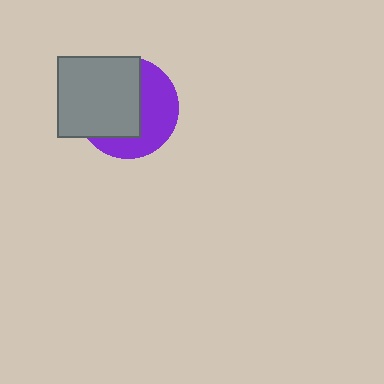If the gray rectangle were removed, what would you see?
You would see the complete purple circle.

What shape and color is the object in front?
The object in front is a gray rectangle.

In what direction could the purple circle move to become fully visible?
The purple circle could move right. That would shift it out from behind the gray rectangle entirely.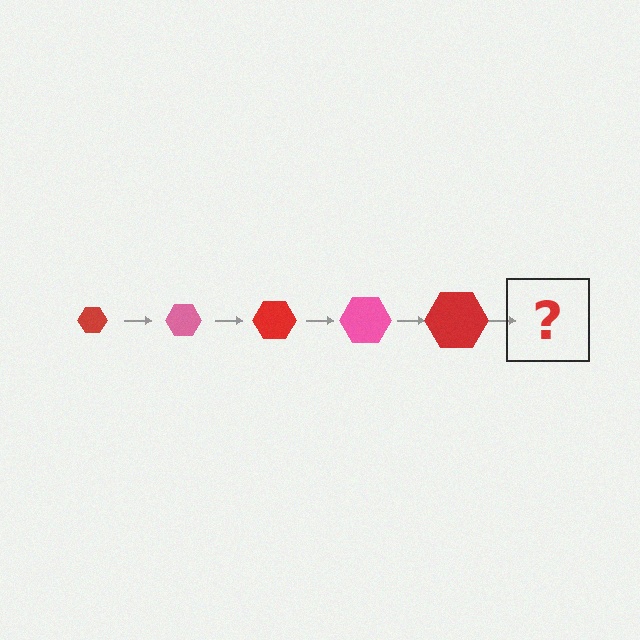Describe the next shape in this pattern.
It should be a pink hexagon, larger than the previous one.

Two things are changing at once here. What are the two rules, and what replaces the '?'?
The two rules are that the hexagon grows larger each step and the color cycles through red and pink. The '?' should be a pink hexagon, larger than the previous one.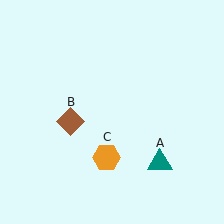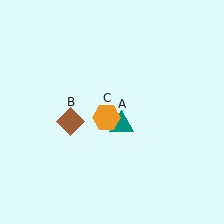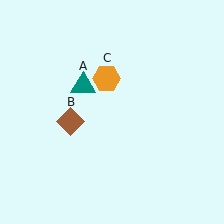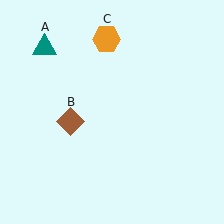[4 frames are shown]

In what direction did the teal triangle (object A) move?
The teal triangle (object A) moved up and to the left.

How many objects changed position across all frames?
2 objects changed position: teal triangle (object A), orange hexagon (object C).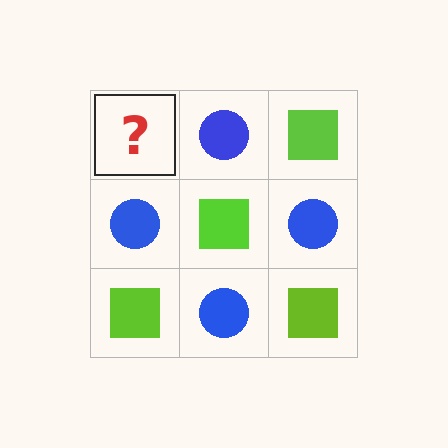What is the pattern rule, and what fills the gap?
The rule is that it alternates lime square and blue circle in a checkerboard pattern. The gap should be filled with a lime square.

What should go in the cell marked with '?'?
The missing cell should contain a lime square.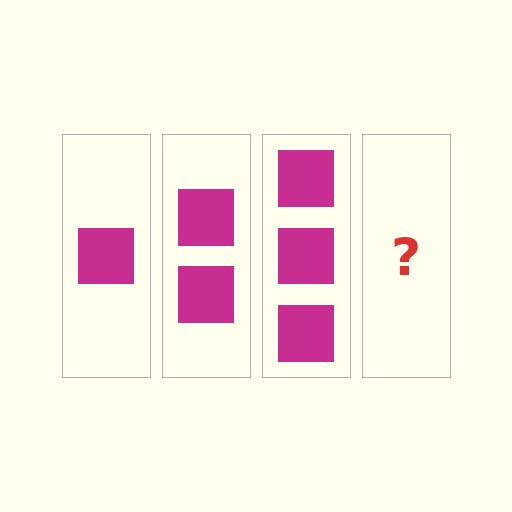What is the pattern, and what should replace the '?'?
The pattern is that each step adds one more square. The '?' should be 4 squares.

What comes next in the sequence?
The next element should be 4 squares.